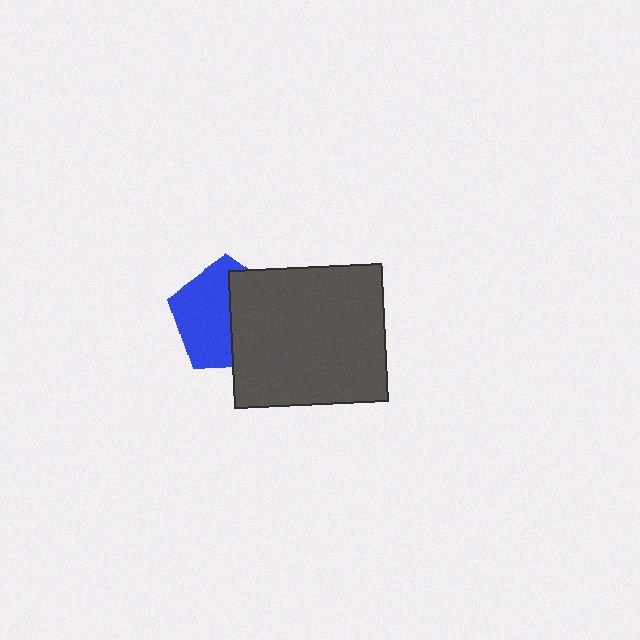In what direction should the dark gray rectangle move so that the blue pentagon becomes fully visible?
The dark gray rectangle should move right. That is the shortest direction to clear the overlap and leave the blue pentagon fully visible.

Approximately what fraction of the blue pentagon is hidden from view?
Roughly 47% of the blue pentagon is hidden behind the dark gray rectangle.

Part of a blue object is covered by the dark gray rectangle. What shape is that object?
It is a pentagon.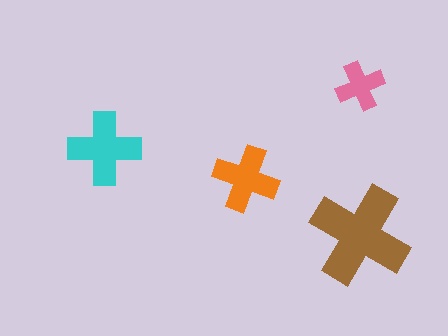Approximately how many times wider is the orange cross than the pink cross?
About 1.5 times wider.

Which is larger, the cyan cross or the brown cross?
The brown one.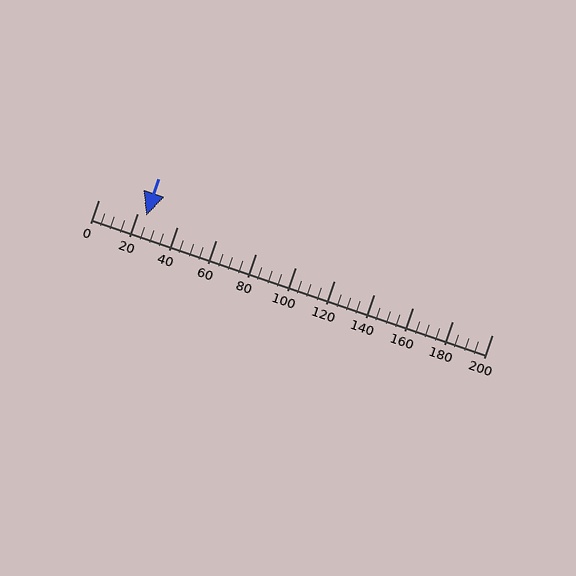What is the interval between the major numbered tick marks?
The major tick marks are spaced 20 units apart.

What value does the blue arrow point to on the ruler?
The blue arrow points to approximately 24.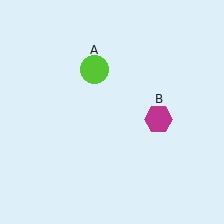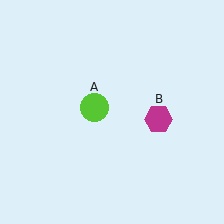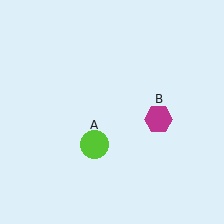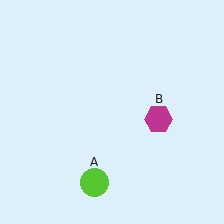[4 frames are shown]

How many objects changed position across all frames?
1 object changed position: lime circle (object A).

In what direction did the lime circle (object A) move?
The lime circle (object A) moved down.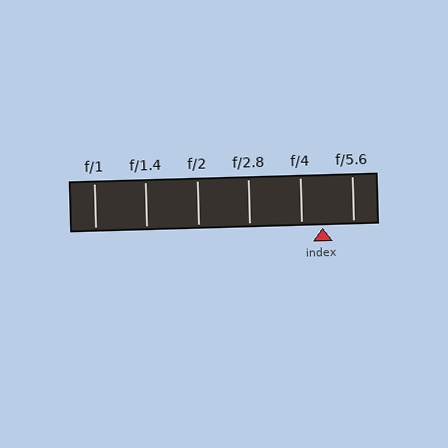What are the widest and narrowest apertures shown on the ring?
The widest aperture shown is f/1 and the narrowest is f/5.6.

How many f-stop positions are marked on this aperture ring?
There are 6 f-stop positions marked.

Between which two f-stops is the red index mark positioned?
The index mark is between f/4 and f/5.6.